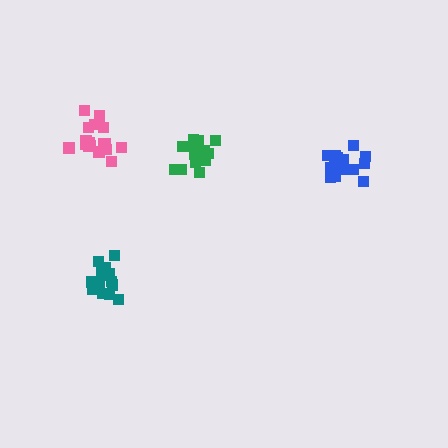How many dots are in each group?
Group 1: 15 dots, Group 2: 19 dots, Group 3: 15 dots, Group 4: 14 dots (63 total).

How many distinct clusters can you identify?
There are 4 distinct clusters.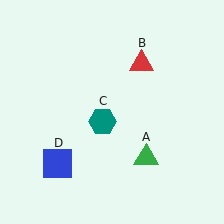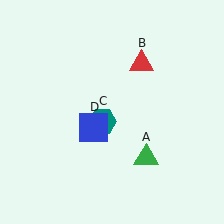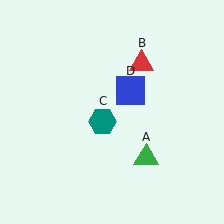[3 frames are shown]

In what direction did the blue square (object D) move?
The blue square (object D) moved up and to the right.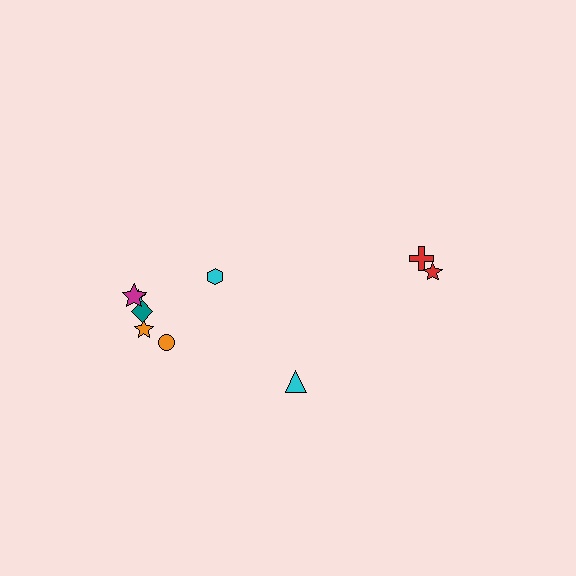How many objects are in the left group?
There are 6 objects.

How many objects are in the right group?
There are 3 objects.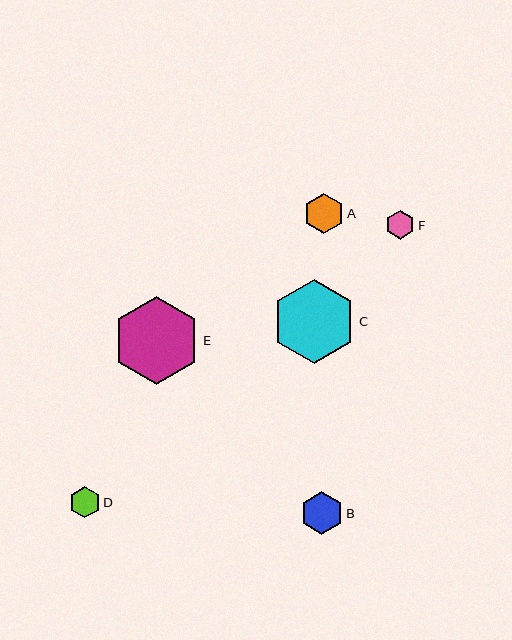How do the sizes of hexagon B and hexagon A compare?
Hexagon B and hexagon A are approximately the same size.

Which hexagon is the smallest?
Hexagon F is the smallest with a size of approximately 29 pixels.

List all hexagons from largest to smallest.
From largest to smallest: E, C, B, A, D, F.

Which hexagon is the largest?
Hexagon E is the largest with a size of approximately 88 pixels.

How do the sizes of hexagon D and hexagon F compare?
Hexagon D and hexagon F are approximately the same size.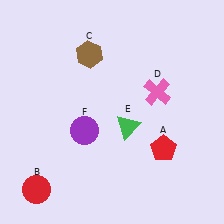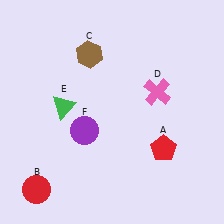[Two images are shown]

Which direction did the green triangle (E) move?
The green triangle (E) moved left.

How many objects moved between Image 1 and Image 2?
1 object moved between the two images.